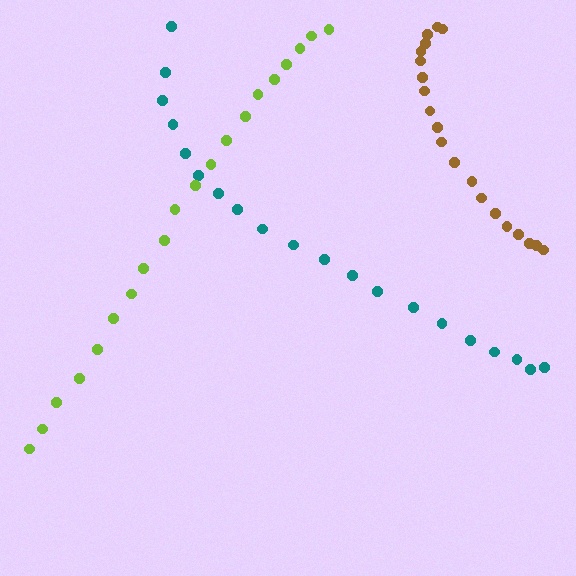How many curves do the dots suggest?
There are 3 distinct paths.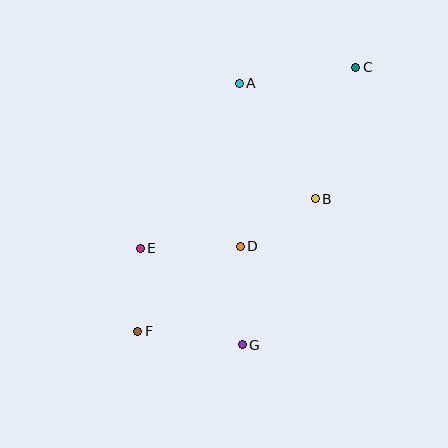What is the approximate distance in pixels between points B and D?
The distance between B and D is approximately 89 pixels.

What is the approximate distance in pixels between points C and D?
The distance between C and D is approximately 213 pixels.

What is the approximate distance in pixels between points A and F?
The distance between A and F is approximately 268 pixels.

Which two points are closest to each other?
Points E and F are closest to each other.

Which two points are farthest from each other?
Points C and F are farthest from each other.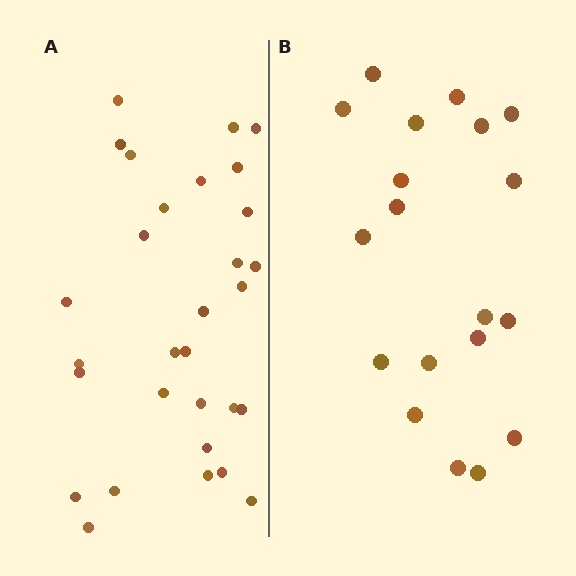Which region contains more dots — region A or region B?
Region A (the left region) has more dots.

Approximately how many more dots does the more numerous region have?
Region A has roughly 12 or so more dots than region B.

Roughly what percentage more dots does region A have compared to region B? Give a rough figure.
About 60% more.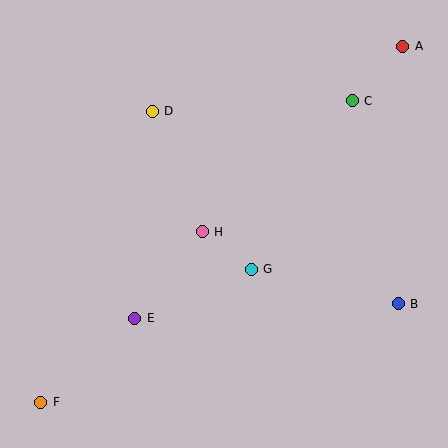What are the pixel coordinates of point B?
Point B is at (398, 304).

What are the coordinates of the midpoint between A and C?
The midpoint between A and C is at (378, 73).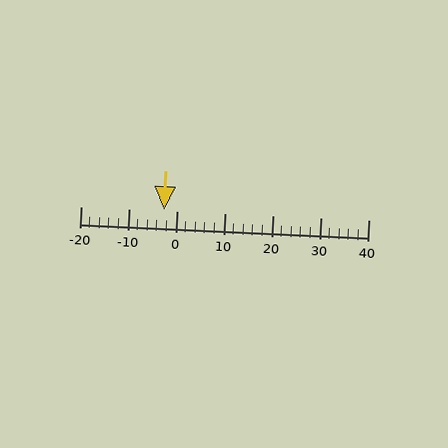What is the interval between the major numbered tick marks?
The major tick marks are spaced 10 units apart.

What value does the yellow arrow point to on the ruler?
The yellow arrow points to approximately -3.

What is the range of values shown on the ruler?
The ruler shows values from -20 to 40.